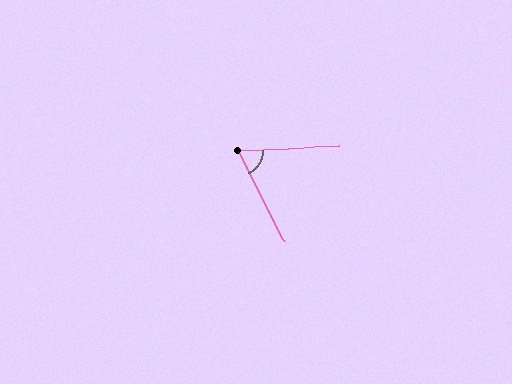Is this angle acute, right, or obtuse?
It is acute.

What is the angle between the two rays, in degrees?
Approximately 66 degrees.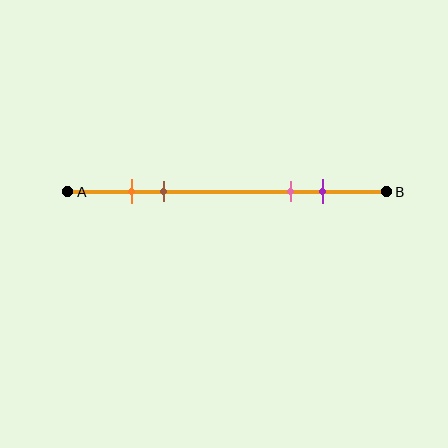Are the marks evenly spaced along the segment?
No, the marks are not evenly spaced.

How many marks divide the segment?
There are 4 marks dividing the segment.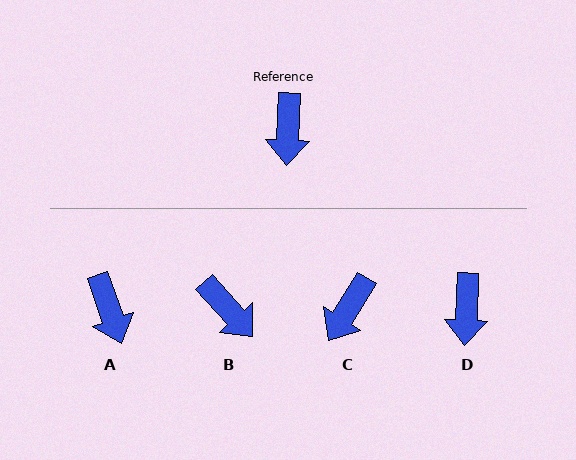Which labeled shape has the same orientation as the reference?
D.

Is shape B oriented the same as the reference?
No, it is off by about 44 degrees.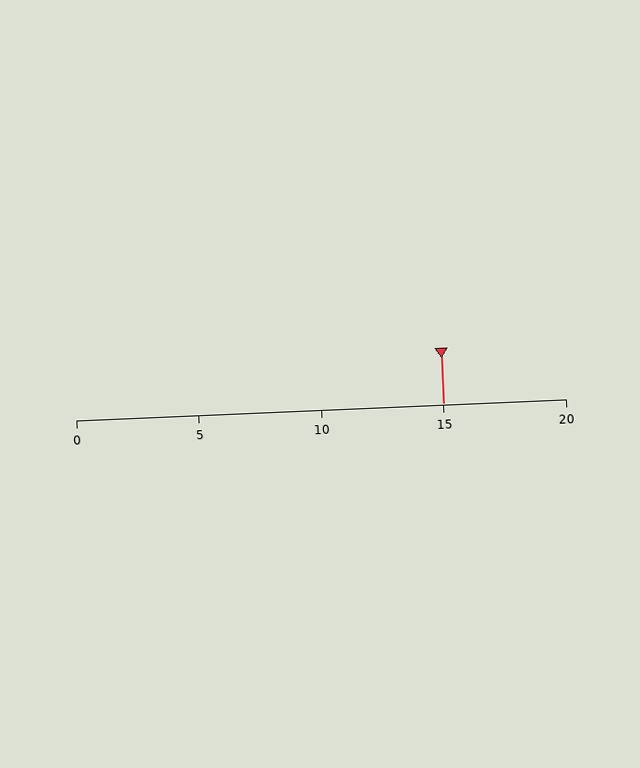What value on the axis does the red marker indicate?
The marker indicates approximately 15.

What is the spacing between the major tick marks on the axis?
The major ticks are spaced 5 apart.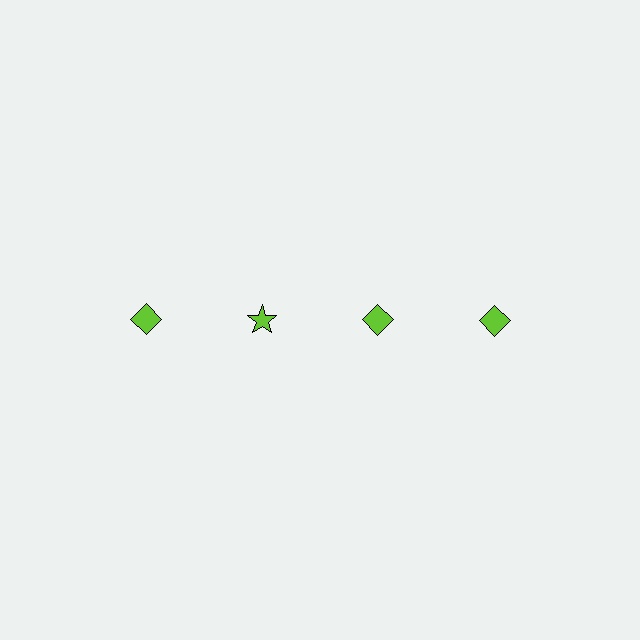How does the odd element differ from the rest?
It has a different shape: star instead of diamond.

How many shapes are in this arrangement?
There are 4 shapes arranged in a grid pattern.